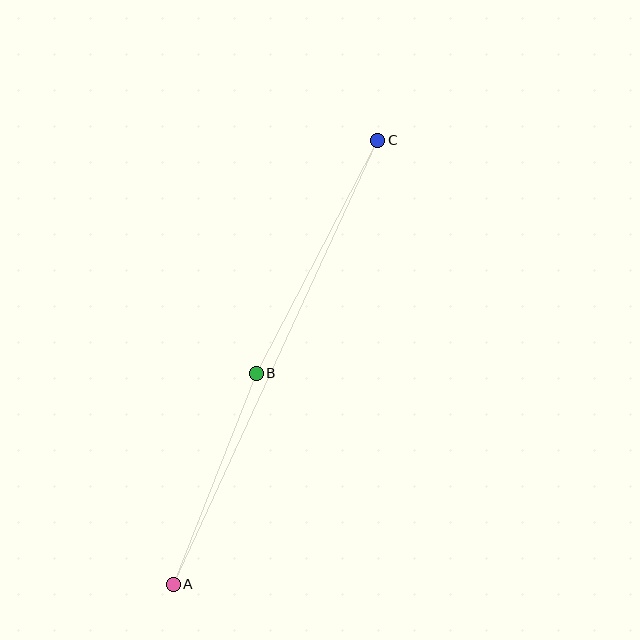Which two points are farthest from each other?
Points A and C are farthest from each other.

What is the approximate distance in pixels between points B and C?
The distance between B and C is approximately 263 pixels.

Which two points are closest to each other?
Points A and B are closest to each other.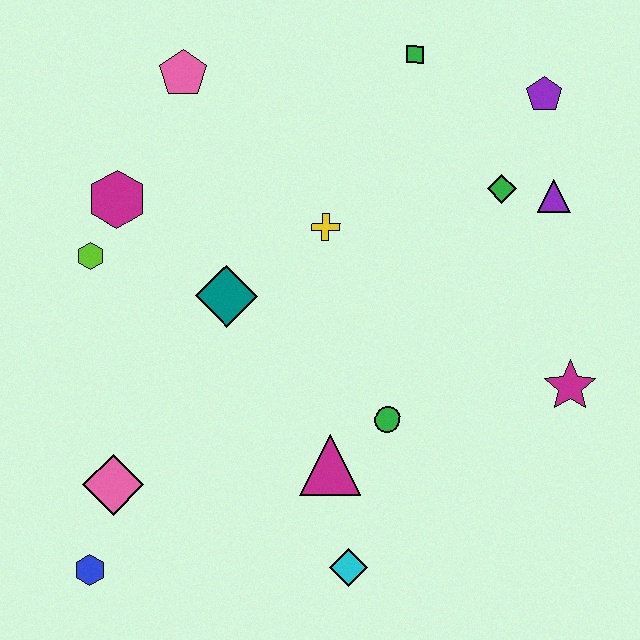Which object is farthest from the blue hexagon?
The purple pentagon is farthest from the blue hexagon.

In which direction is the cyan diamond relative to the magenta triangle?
The cyan diamond is below the magenta triangle.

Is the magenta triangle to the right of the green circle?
No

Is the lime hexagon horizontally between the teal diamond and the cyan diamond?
No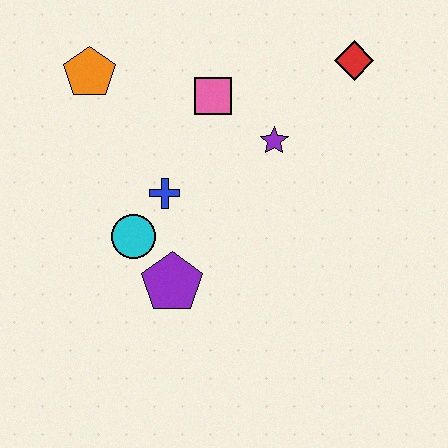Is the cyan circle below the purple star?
Yes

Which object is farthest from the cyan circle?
The red diamond is farthest from the cyan circle.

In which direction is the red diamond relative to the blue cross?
The red diamond is to the right of the blue cross.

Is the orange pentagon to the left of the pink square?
Yes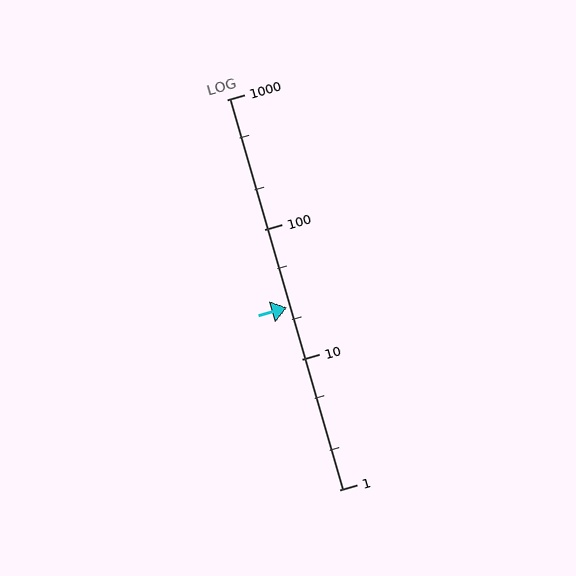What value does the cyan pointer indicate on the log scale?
The pointer indicates approximately 25.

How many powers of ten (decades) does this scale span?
The scale spans 3 decades, from 1 to 1000.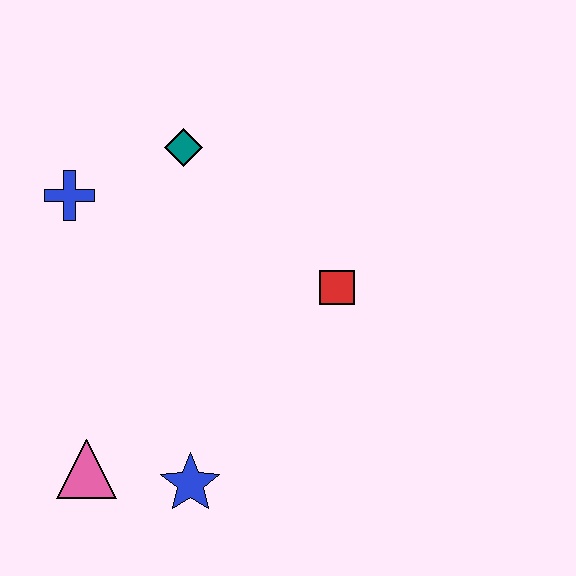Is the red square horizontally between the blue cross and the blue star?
No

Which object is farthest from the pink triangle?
The teal diamond is farthest from the pink triangle.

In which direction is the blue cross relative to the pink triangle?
The blue cross is above the pink triangle.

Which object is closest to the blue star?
The pink triangle is closest to the blue star.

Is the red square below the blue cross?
Yes